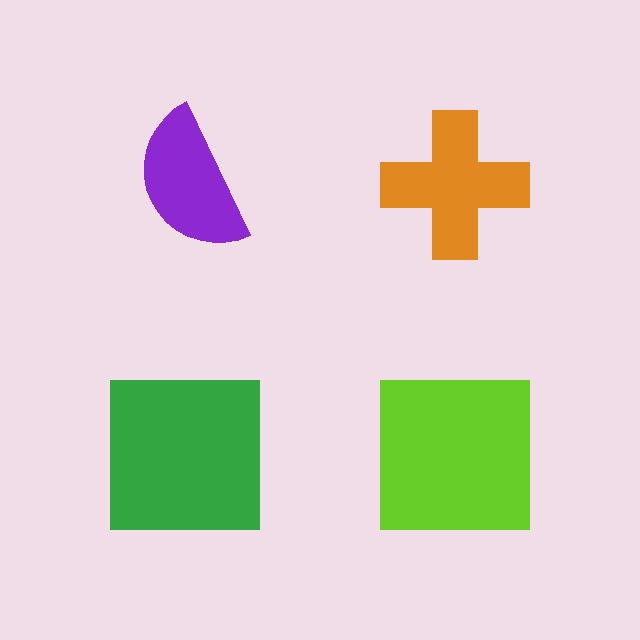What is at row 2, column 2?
A lime square.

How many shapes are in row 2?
2 shapes.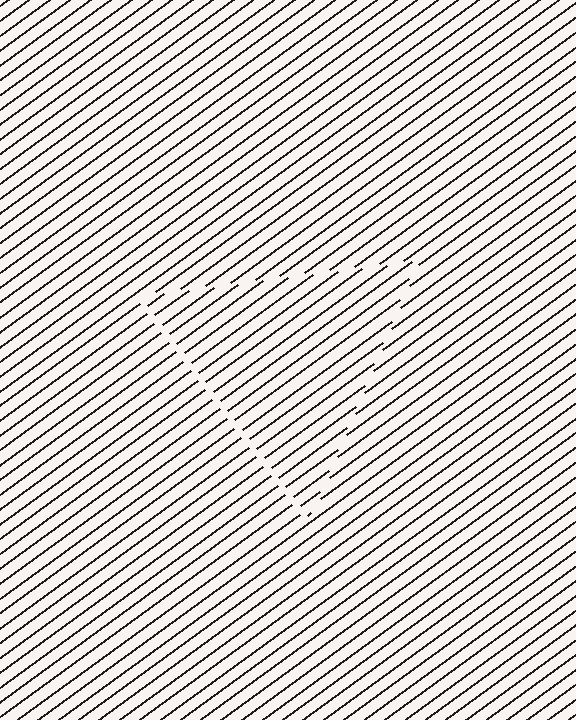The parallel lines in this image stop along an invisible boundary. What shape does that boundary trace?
An illusory triangle. The interior of the shape contains the same grating, shifted by half a period — the contour is defined by the phase discontinuity where line-ends from the inner and outer gratings abut.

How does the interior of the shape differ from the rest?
The interior of the shape contains the same grating, shifted by half a period — the contour is defined by the phase discontinuity where line-ends from the inner and outer gratings abut.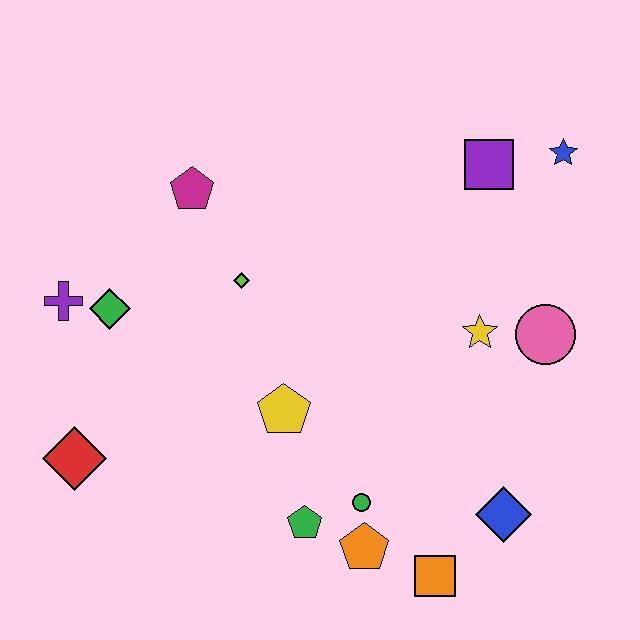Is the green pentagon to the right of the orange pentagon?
No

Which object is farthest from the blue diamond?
The purple cross is farthest from the blue diamond.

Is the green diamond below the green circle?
No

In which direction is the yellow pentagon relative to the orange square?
The yellow pentagon is above the orange square.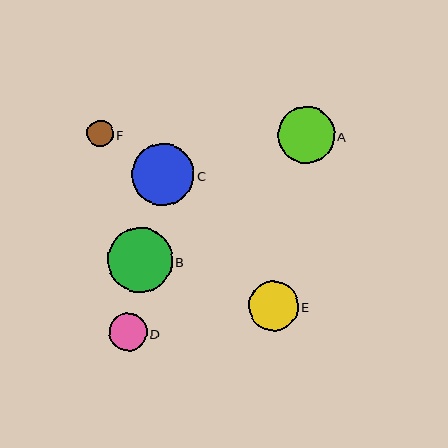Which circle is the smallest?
Circle F is the smallest with a size of approximately 26 pixels.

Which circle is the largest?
Circle B is the largest with a size of approximately 65 pixels.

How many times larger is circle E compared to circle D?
Circle E is approximately 1.3 times the size of circle D.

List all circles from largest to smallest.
From largest to smallest: B, C, A, E, D, F.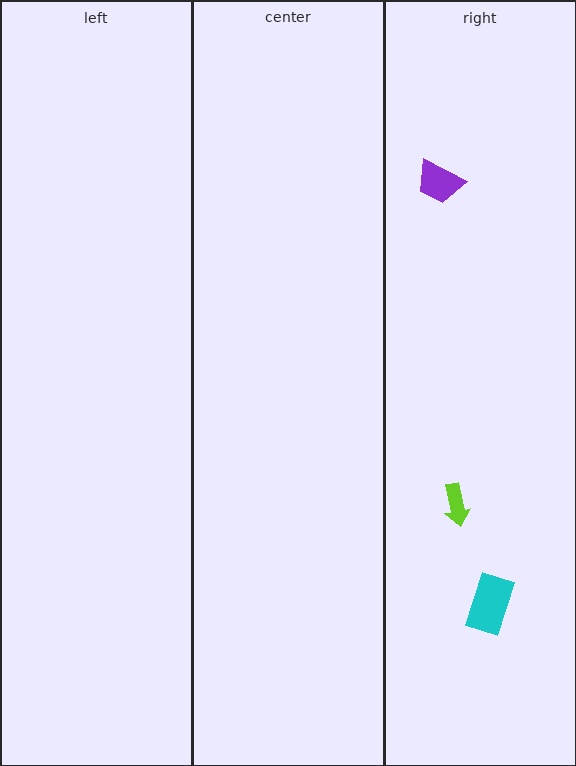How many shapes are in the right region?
3.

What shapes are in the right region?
The cyan rectangle, the lime arrow, the purple trapezoid.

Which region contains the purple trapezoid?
The right region.